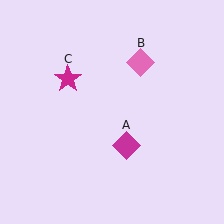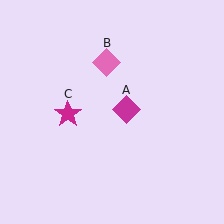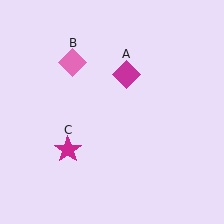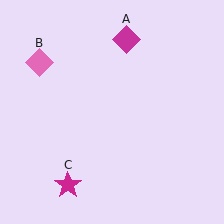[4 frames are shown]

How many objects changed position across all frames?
3 objects changed position: magenta diamond (object A), pink diamond (object B), magenta star (object C).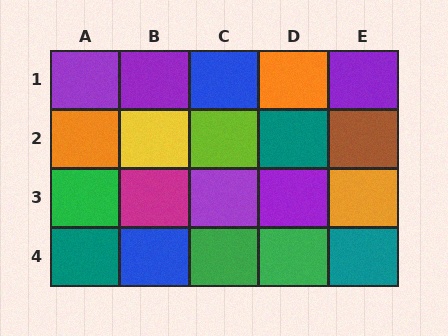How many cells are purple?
5 cells are purple.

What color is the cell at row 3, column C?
Purple.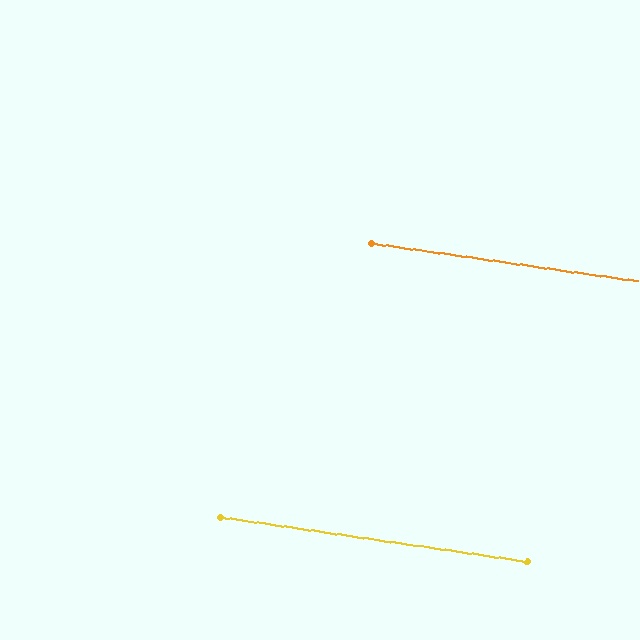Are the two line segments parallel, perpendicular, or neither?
Parallel — their directions differ by only 0.3°.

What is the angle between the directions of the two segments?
Approximately 0 degrees.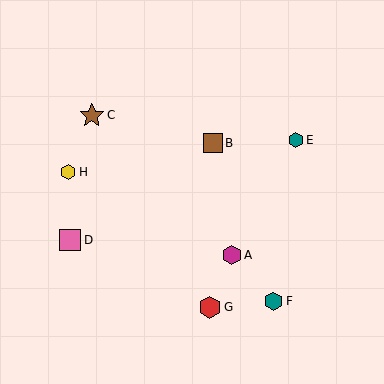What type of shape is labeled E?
Shape E is a teal hexagon.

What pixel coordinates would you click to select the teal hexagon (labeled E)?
Click at (296, 140) to select the teal hexagon E.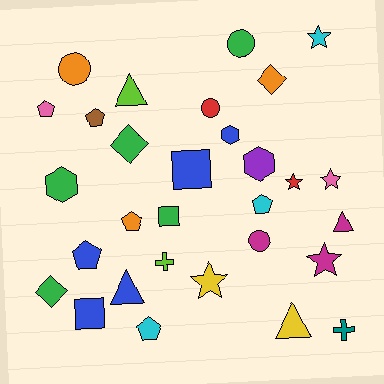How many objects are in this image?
There are 30 objects.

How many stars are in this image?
There are 5 stars.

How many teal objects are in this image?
There is 1 teal object.